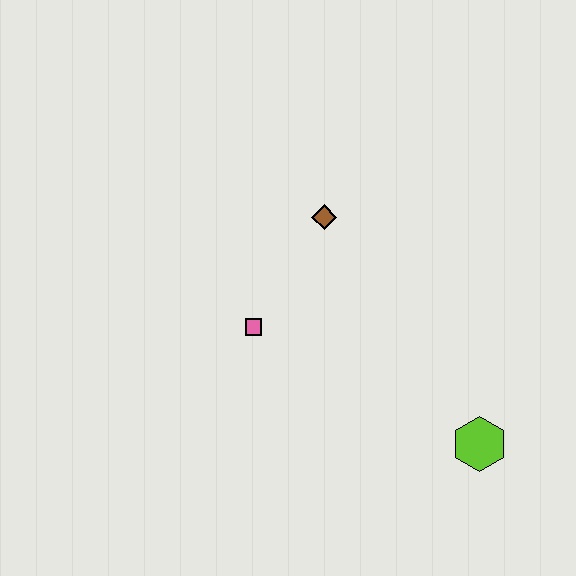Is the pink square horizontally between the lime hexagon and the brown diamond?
No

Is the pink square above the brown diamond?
No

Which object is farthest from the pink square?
The lime hexagon is farthest from the pink square.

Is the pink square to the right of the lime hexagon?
No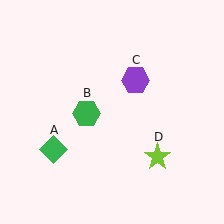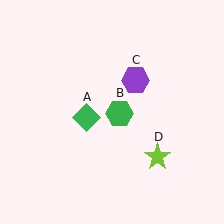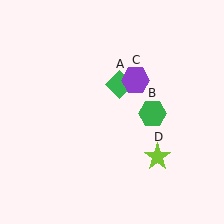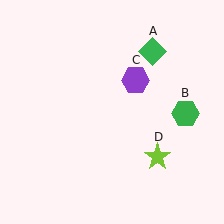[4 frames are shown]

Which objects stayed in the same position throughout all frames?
Purple hexagon (object C) and lime star (object D) remained stationary.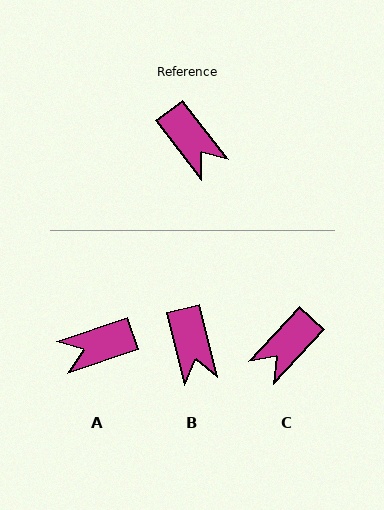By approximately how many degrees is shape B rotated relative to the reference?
Approximately 23 degrees clockwise.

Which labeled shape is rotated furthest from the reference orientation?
A, about 109 degrees away.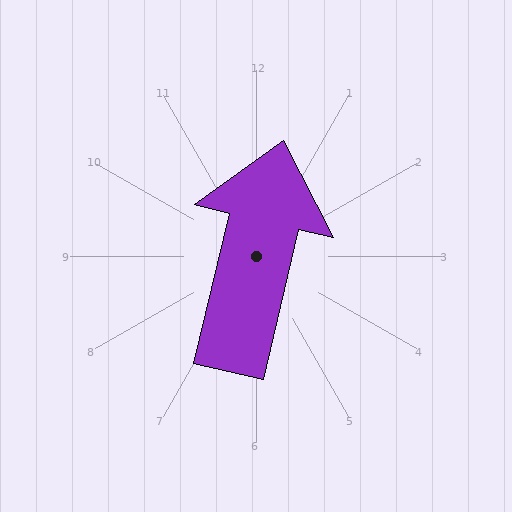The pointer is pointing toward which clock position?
Roughly 12 o'clock.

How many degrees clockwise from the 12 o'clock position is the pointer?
Approximately 13 degrees.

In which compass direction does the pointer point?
North.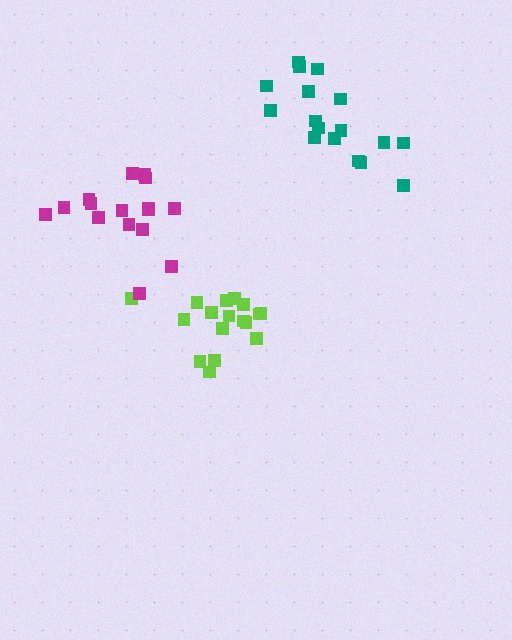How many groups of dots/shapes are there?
There are 3 groups.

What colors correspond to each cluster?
The clusters are colored: lime, teal, magenta.